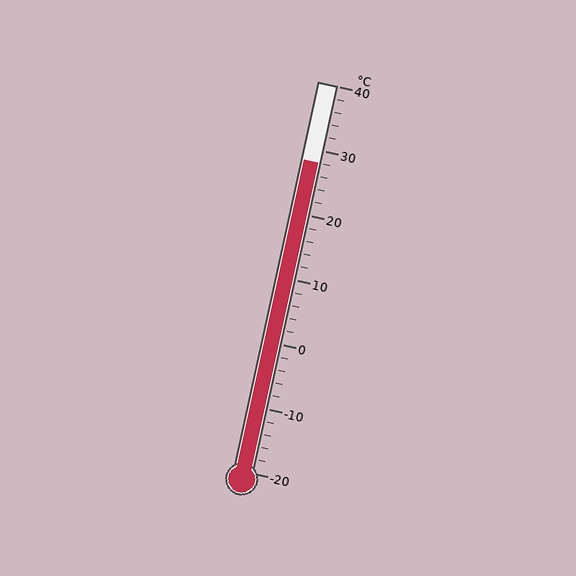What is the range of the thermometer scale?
The thermometer scale ranges from -20°C to 40°C.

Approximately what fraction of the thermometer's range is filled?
The thermometer is filled to approximately 80% of its range.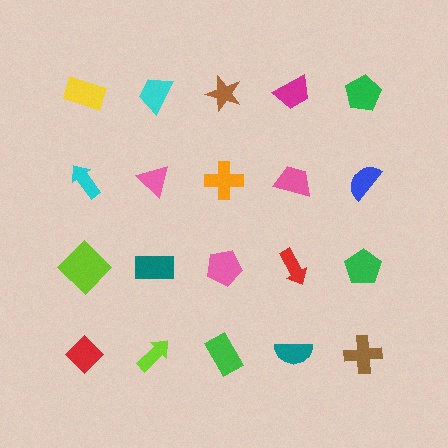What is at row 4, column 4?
A teal semicircle.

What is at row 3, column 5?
A green pentagon.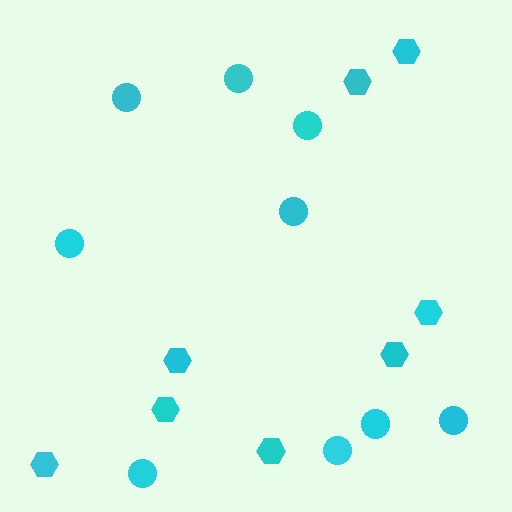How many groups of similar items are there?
There are 2 groups: one group of hexagons (8) and one group of circles (9).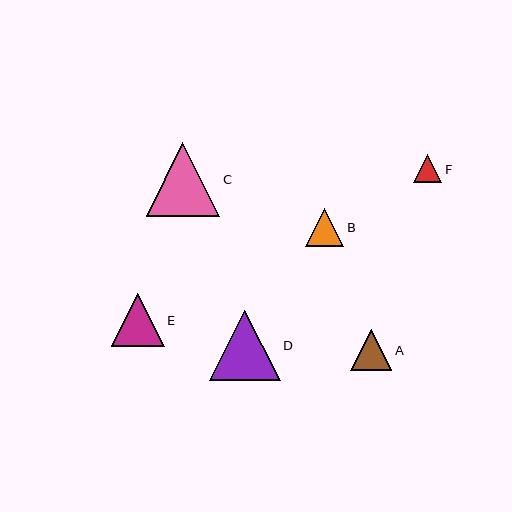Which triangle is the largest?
Triangle C is the largest with a size of approximately 73 pixels.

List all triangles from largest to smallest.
From largest to smallest: C, D, E, A, B, F.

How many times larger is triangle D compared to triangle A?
Triangle D is approximately 1.7 times the size of triangle A.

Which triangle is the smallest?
Triangle F is the smallest with a size of approximately 28 pixels.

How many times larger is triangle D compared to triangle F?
Triangle D is approximately 2.5 times the size of triangle F.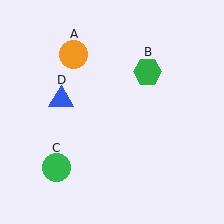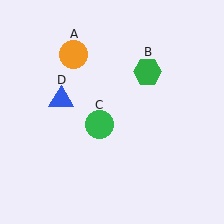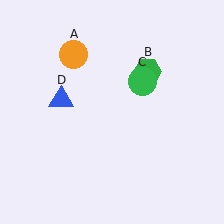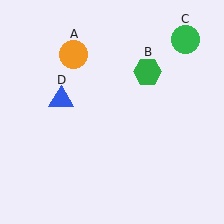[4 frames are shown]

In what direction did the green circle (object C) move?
The green circle (object C) moved up and to the right.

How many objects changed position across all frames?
1 object changed position: green circle (object C).